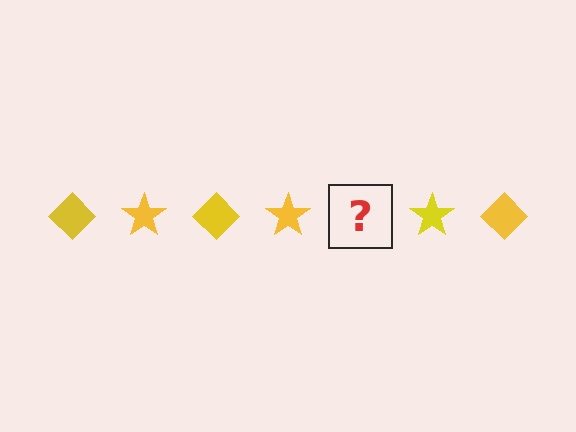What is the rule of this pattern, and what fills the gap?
The rule is that the pattern cycles through diamond, star shapes in yellow. The gap should be filled with a yellow diamond.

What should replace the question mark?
The question mark should be replaced with a yellow diamond.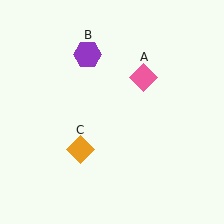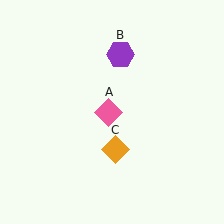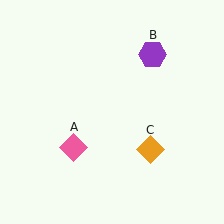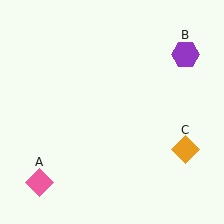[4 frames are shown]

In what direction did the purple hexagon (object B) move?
The purple hexagon (object B) moved right.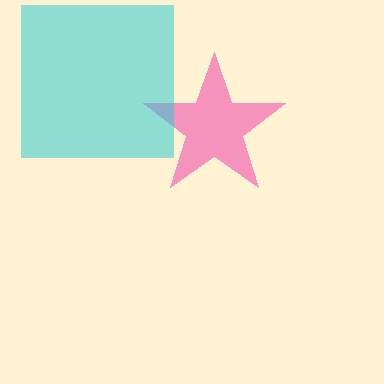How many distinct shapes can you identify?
There are 2 distinct shapes: a pink star, a cyan square.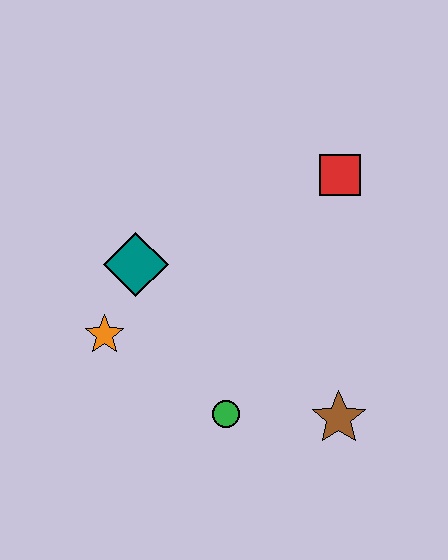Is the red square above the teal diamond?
Yes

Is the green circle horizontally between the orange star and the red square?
Yes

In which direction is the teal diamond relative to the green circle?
The teal diamond is above the green circle.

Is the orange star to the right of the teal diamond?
No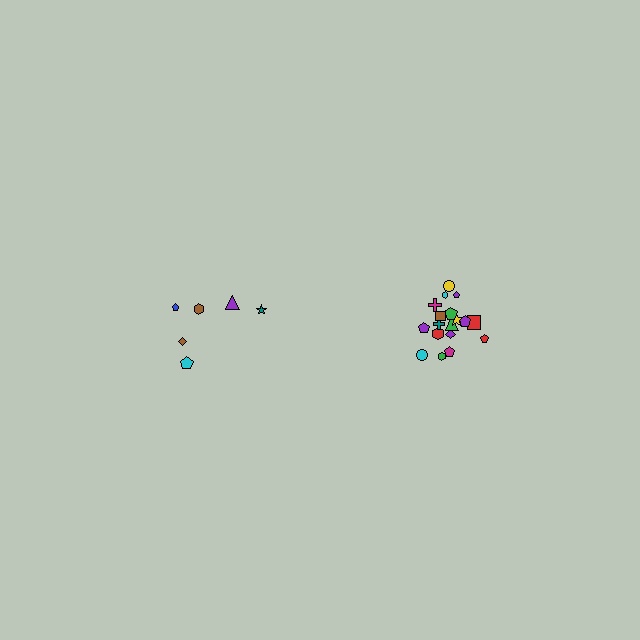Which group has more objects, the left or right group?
The right group.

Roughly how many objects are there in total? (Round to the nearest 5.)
Roughly 25 objects in total.